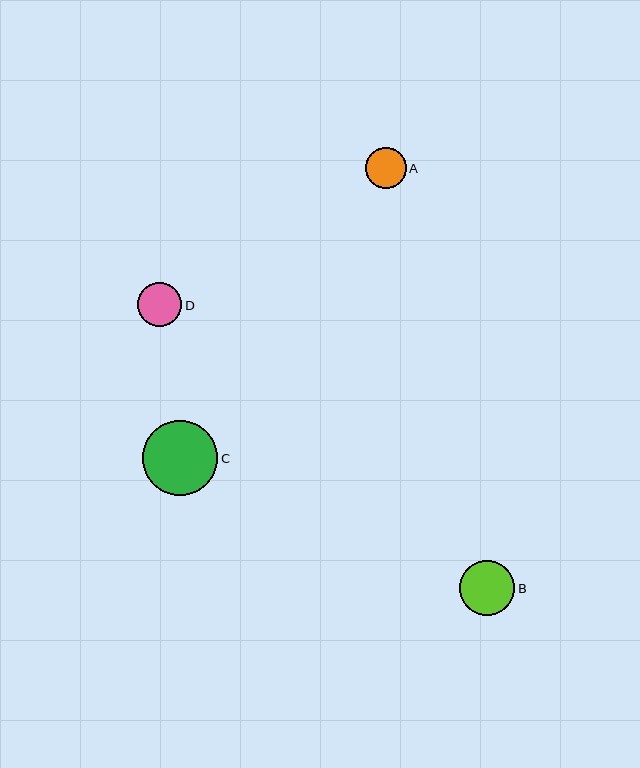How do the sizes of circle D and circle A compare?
Circle D and circle A are approximately the same size.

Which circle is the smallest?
Circle A is the smallest with a size of approximately 41 pixels.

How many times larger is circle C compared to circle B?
Circle C is approximately 1.3 times the size of circle B.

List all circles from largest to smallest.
From largest to smallest: C, B, D, A.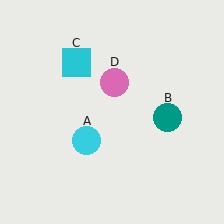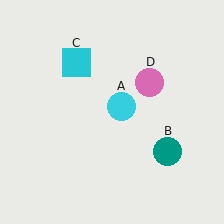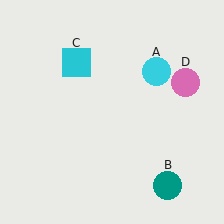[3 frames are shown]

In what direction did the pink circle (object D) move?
The pink circle (object D) moved right.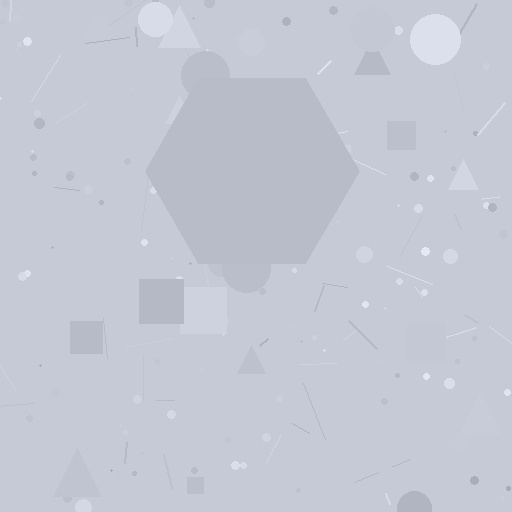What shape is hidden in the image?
A hexagon is hidden in the image.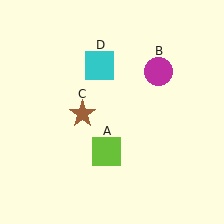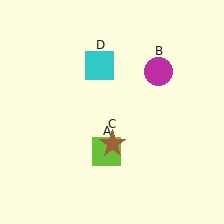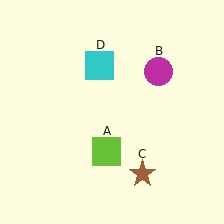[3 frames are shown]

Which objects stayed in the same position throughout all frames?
Lime square (object A) and magenta circle (object B) and cyan square (object D) remained stationary.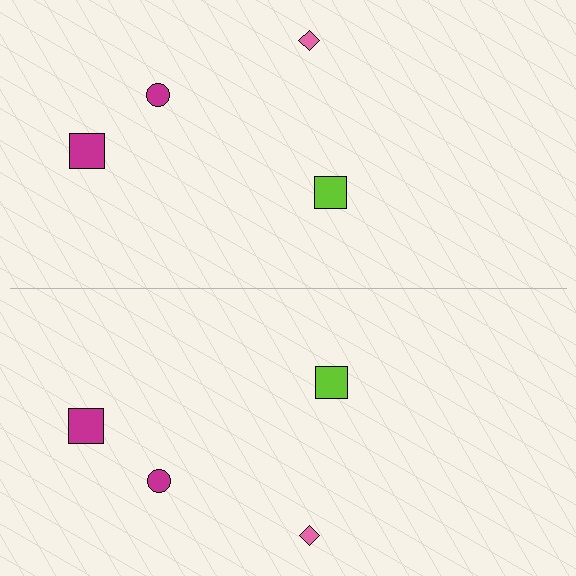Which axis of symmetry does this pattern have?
The pattern has a horizontal axis of symmetry running through the center of the image.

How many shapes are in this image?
There are 8 shapes in this image.